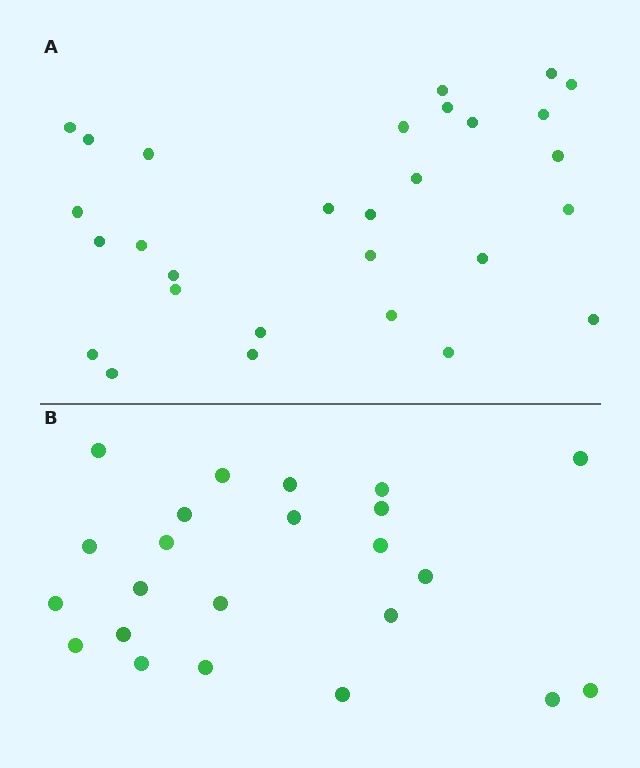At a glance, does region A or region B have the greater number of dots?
Region A (the top region) has more dots.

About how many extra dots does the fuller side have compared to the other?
Region A has about 6 more dots than region B.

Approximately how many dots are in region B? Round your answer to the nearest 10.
About 20 dots. (The exact count is 23, which rounds to 20.)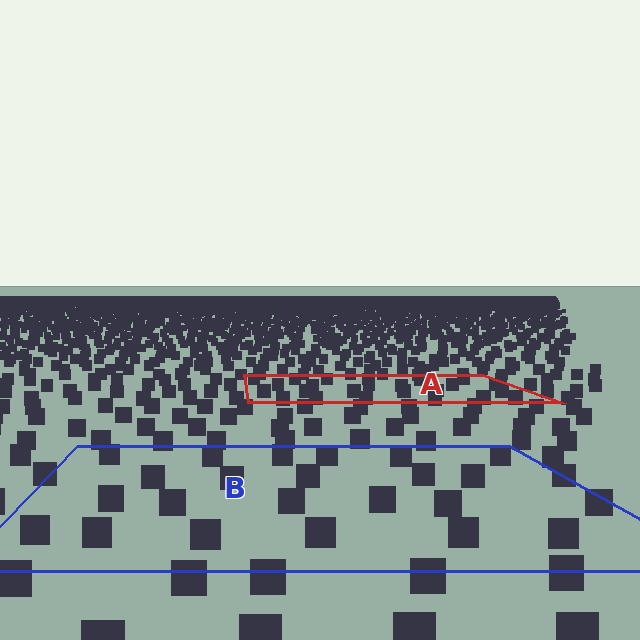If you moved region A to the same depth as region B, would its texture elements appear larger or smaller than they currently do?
They would appear larger. At a closer depth, the same texture elements are projected at a bigger on-screen size.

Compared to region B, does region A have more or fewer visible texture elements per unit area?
Region A has more texture elements per unit area — they are packed more densely because it is farther away.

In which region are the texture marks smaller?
The texture marks are smaller in region A, because it is farther away.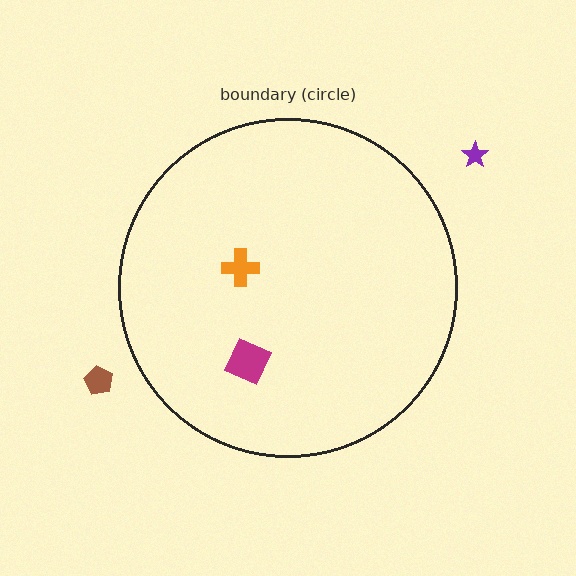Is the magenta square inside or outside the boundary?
Inside.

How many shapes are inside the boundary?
2 inside, 2 outside.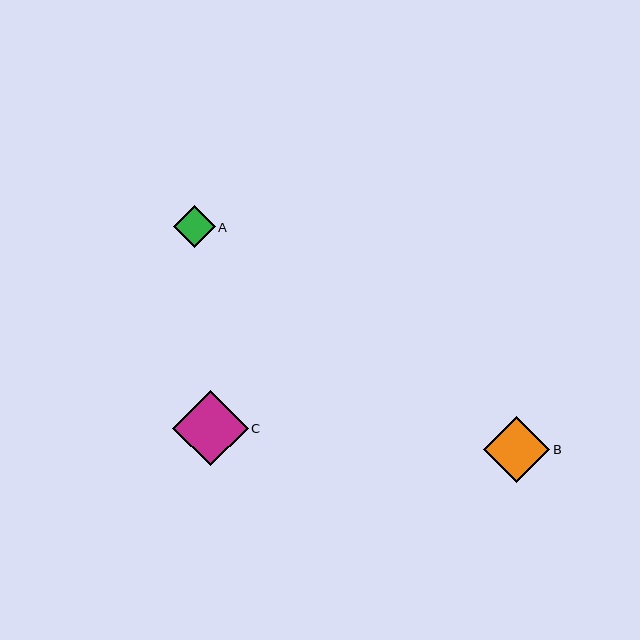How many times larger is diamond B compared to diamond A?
Diamond B is approximately 1.6 times the size of diamond A.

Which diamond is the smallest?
Diamond A is the smallest with a size of approximately 41 pixels.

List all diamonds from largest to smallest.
From largest to smallest: C, B, A.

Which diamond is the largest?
Diamond C is the largest with a size of approximately 75 pixels.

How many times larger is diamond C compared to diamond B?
Diamond C is approximately 1.1 times the size of diamond B.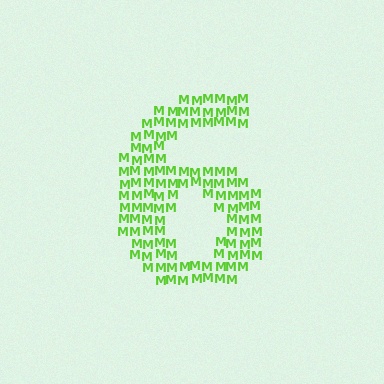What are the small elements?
The small elements are letter M's.